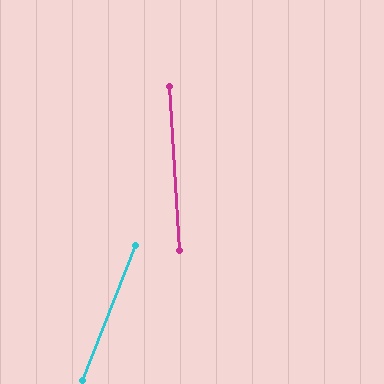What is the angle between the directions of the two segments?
Approximately 25 degrees.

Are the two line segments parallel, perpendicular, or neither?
Neither parallel nor perpendicular — they differ by about 25°.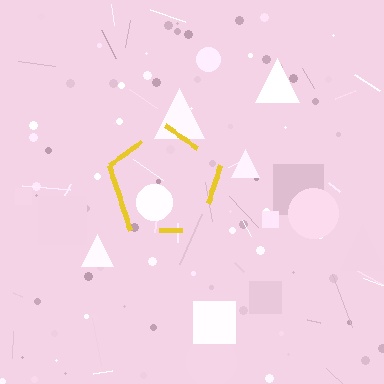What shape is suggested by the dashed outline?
The dashed outline suggests a pentagon.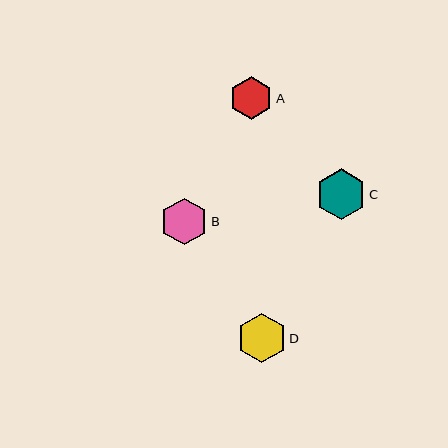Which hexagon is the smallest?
Hexagon A is the smallest with a size of approximately 43 pixels.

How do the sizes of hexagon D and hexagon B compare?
Hexagon D and hexagon B are approximately the same size.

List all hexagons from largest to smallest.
From largest to smallest: C, D, B, A.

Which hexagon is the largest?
Hexagon C is the largest with a size of approximately 51 pixels.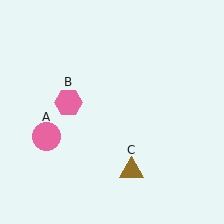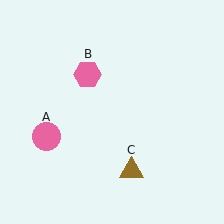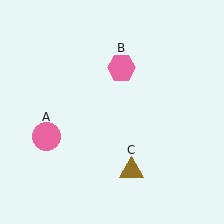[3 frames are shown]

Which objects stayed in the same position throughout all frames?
Pink circle (object A) and brown triangle (object C) remained stationary.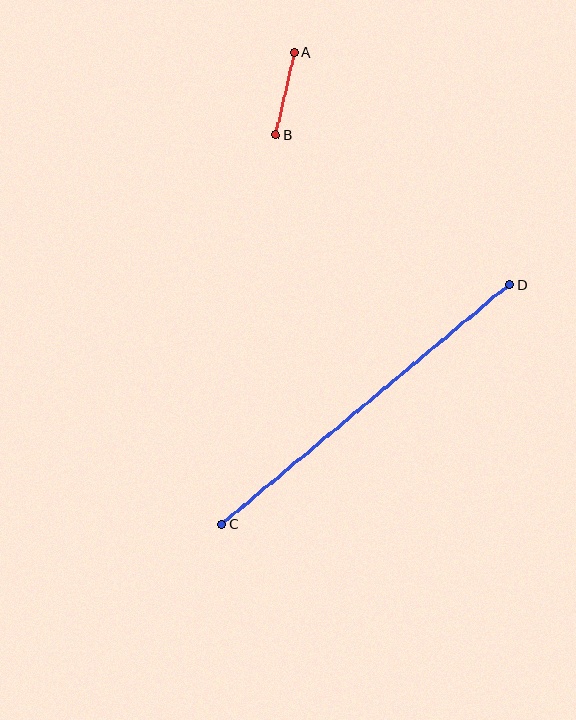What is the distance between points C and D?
The distance is approximately 375 pixels.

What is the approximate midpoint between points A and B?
The midpoint is at approximately (285, 94) pixels.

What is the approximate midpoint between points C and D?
The midpoint is at approximately (366, 404) pixels.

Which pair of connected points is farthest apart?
Points C and D are farthest apart.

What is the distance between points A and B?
The distance is approximately 85 pixels.